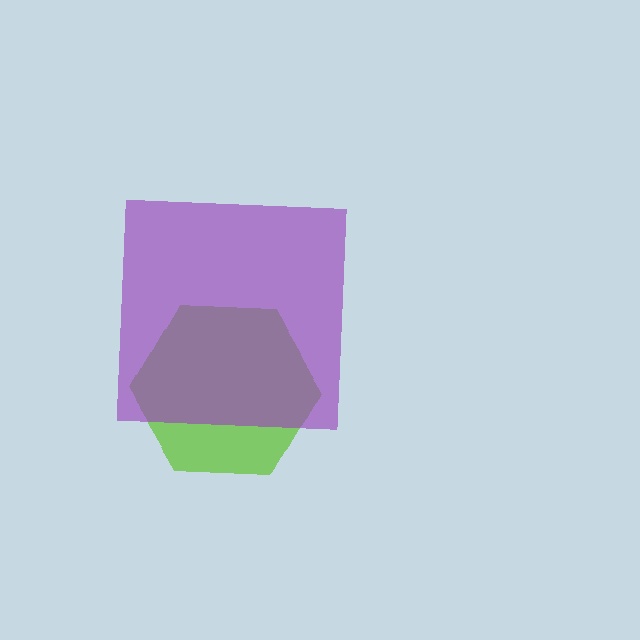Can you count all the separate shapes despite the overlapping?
Yes, there are 2 separate shapes.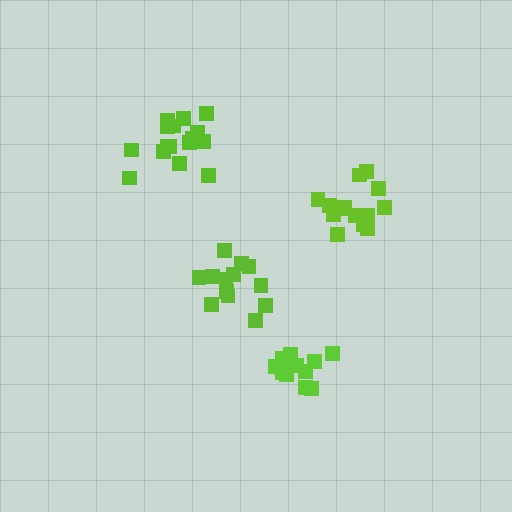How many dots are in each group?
Group 1: 13 dots, Group 2: 14 dots, Group 3: 16 dots, Group 4: 12 dots (55 total).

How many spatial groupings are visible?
There are 4 spatial groupings.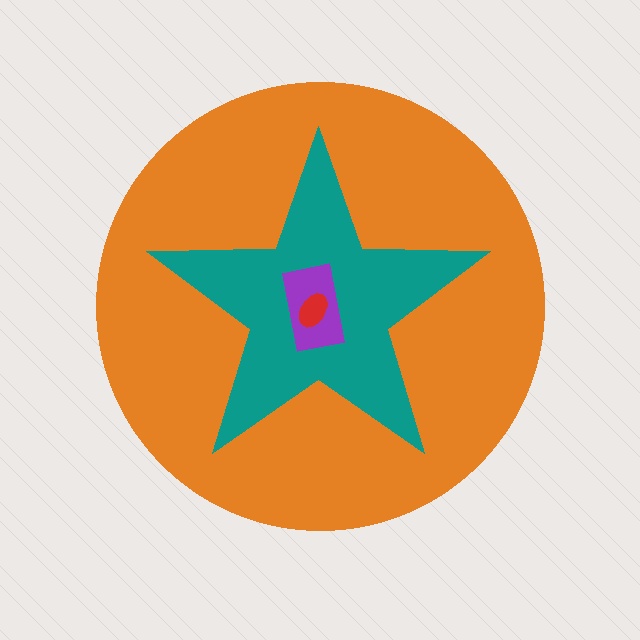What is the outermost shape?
The orange circle.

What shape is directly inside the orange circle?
The teal star.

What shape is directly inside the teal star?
The purple rectangle.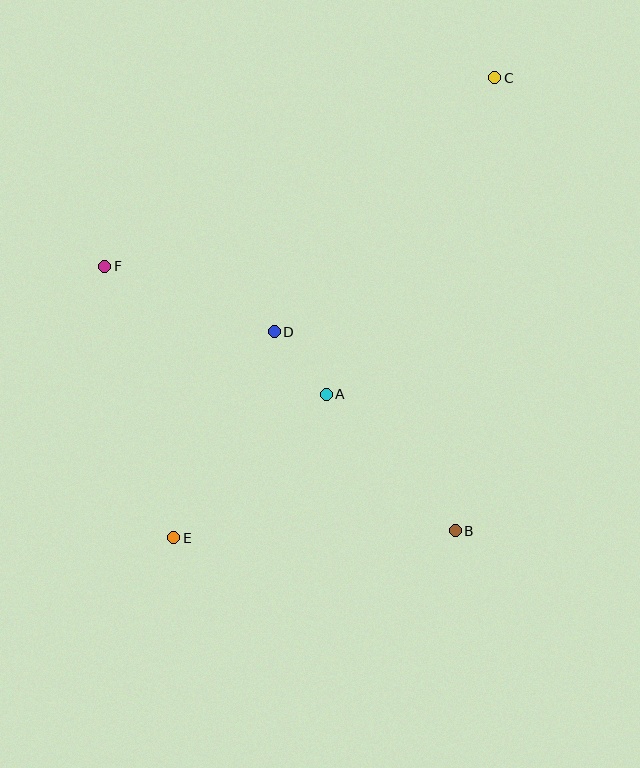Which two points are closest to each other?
Points A and D are closest to each other.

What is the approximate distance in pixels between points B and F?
The distance between B and F is approximately 439 pixels.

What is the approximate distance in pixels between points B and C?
The distance between B and C is approximately 455 pixels.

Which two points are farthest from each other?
Points C and E are farthest from each other.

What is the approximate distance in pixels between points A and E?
The distance between A and E is approximately 210 pixels.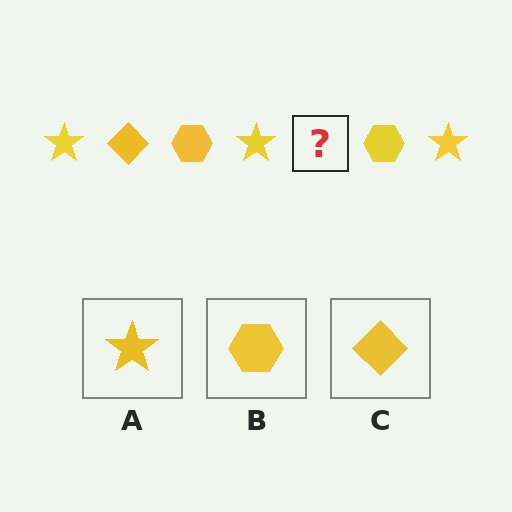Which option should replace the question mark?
Option C.